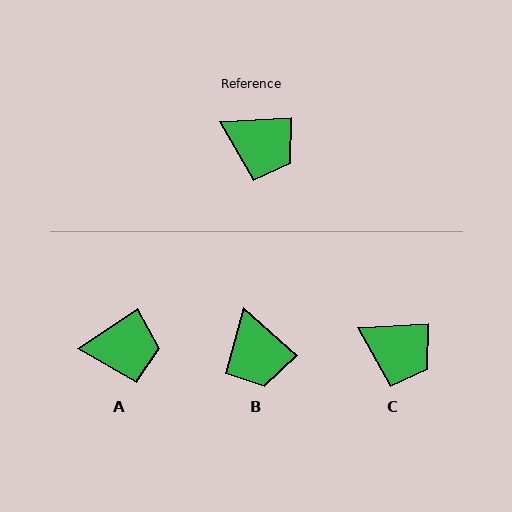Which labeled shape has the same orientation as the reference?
C.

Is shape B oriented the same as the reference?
No, it is off by about 45 degrees.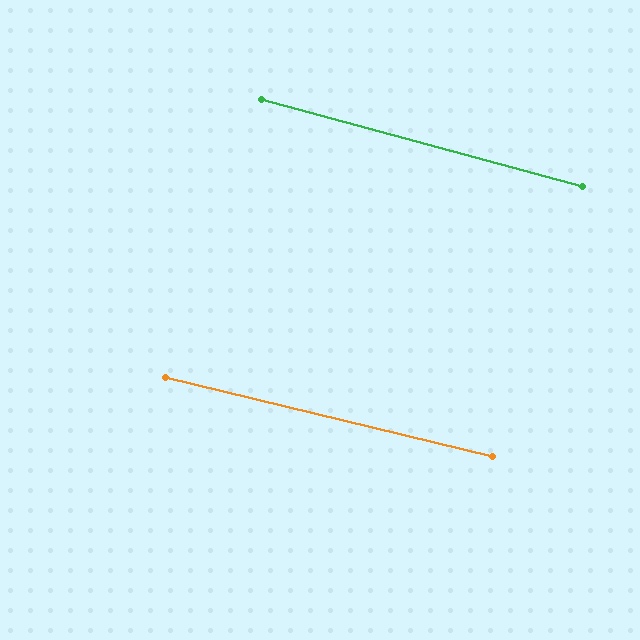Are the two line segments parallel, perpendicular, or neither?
Parallel — their directions differ by only 1.7°.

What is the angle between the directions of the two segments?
Approximately 2 degrees.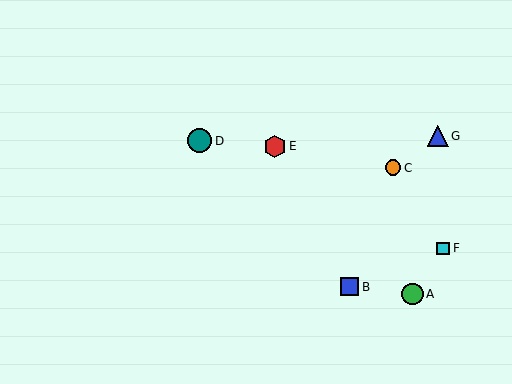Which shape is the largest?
The teal circle (labeled D) is the largest.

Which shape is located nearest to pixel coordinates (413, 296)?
The green circle (labeled A) at (412, 294) is nearest to that location.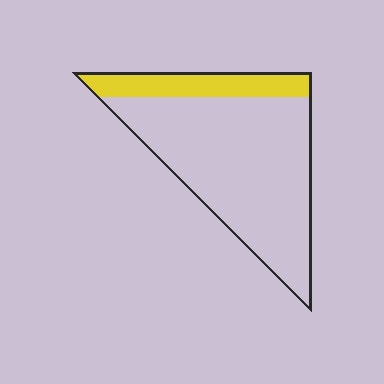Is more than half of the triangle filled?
No.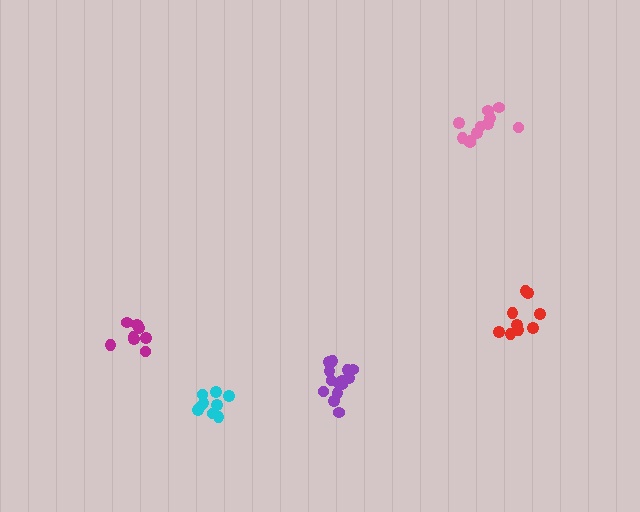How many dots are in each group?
Group 1: 11 dots, Group 2: 9 dots, Group 3: 8 dots, Group 4: 9 dots, Group 5: 14 dots (51 total).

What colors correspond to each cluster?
The clusters are colored: pink, red, magenta, cyan, purple.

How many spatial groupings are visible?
There are 5 spatial groupings.